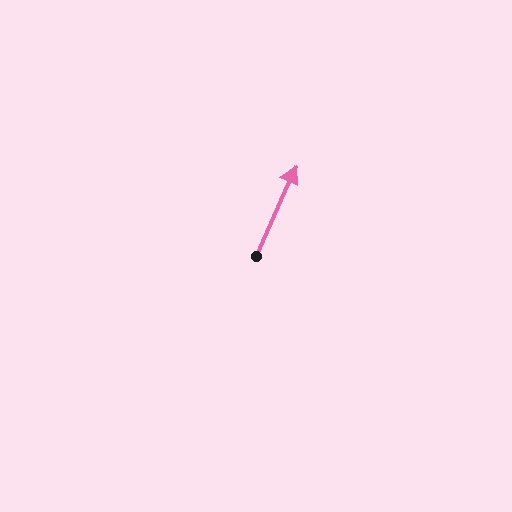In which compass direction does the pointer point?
Northeast.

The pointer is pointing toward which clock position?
Roughly 1 o'clock.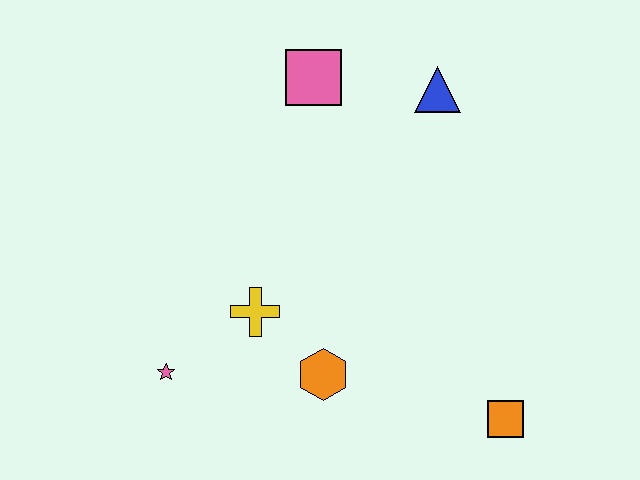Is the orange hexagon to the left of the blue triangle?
Yes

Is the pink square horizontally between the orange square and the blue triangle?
No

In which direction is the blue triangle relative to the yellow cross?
The blue triangle is above the yellow cross.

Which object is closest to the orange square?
The orange hexagon is closest to the orange square.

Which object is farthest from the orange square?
The pink square is farthest from the orange square.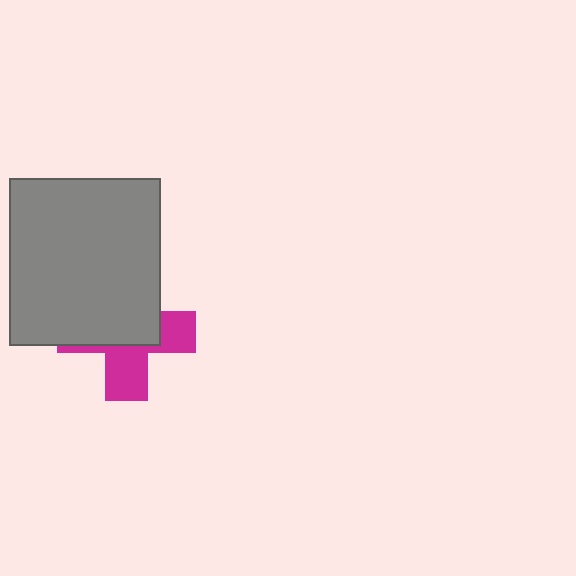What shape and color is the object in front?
The object in front is a gray rectangle.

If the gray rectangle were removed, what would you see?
You would see the complete magenta cross.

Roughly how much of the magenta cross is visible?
A small part of it is visible (roughly 44%).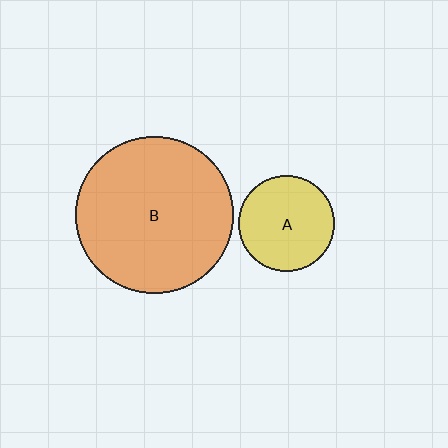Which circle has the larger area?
Circle B (orange).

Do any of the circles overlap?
No, none of the circles overlap.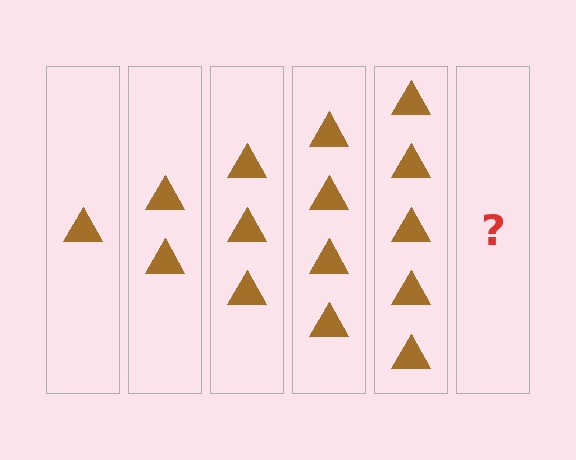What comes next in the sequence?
The next element should be 6 triangles.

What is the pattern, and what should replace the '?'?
The pattern is that each step adds one more triangle. The '?' should be 6 triangles.